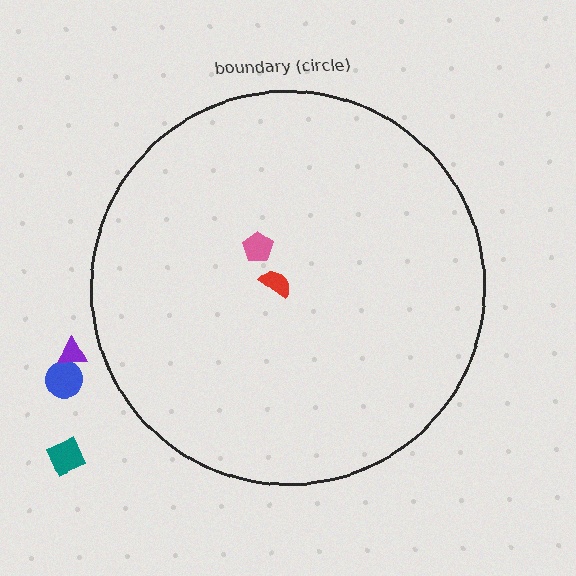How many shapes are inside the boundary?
2 inside, 3 outside.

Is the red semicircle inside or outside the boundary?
Inside.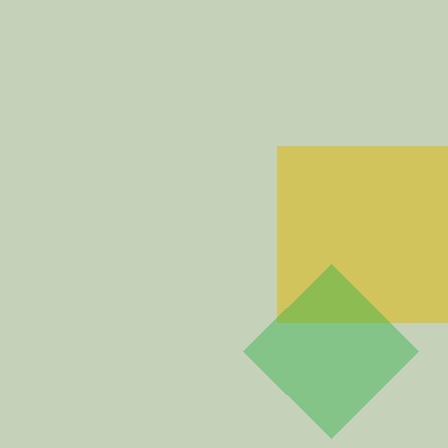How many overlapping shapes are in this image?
There are 2 overlapping shapes in the image.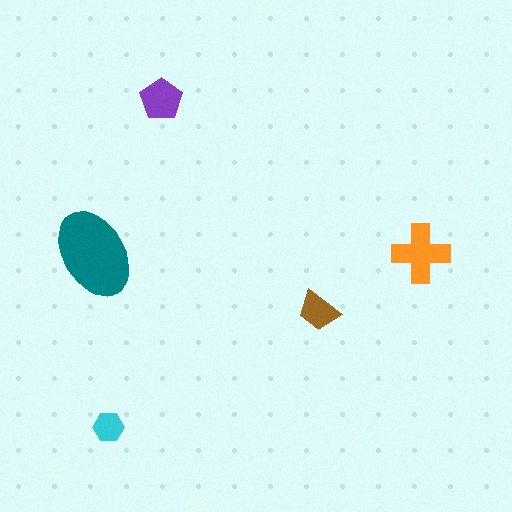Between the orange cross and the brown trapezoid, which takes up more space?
The orange cross.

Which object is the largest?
The teal ellipse.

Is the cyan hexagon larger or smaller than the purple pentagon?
Smaller.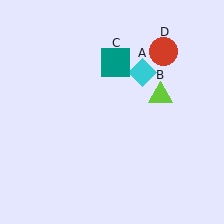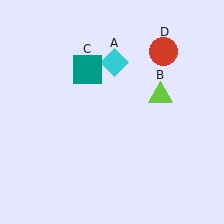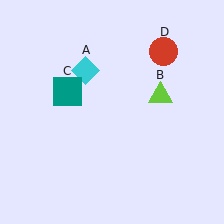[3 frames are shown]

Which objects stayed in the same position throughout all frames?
Lime triangle (object B) and red circle (object D) remained stationary.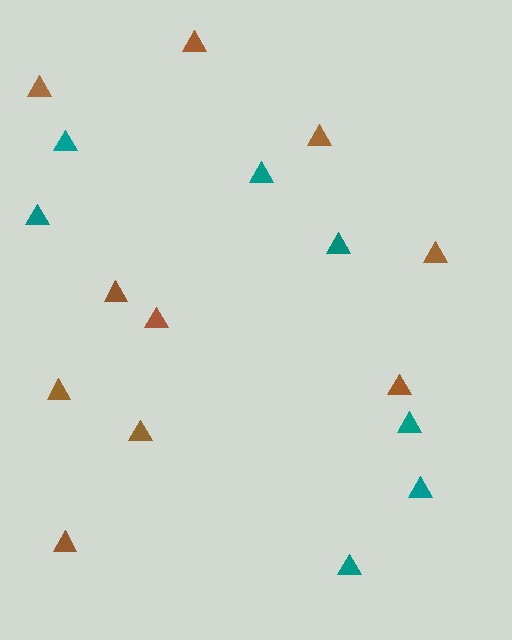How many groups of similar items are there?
There are 2 groups: one group of brown triangles (10) and one group of teal triangles (7).